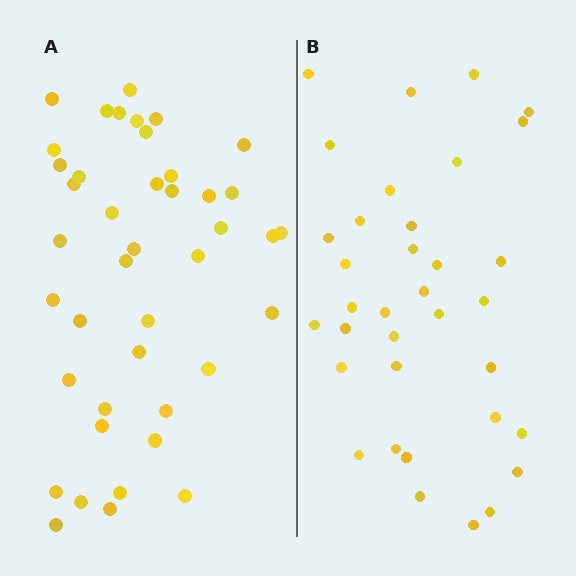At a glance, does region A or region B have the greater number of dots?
Region A (the left region) has more dots.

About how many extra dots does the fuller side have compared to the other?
Region A has roughly 8 or so more dots than region B.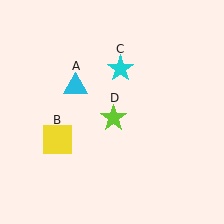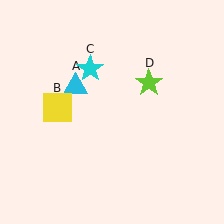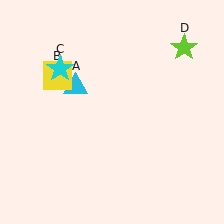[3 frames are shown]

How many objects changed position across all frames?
3 objects changed position: yellow square (object B), cyan star (object C), lime star (object D).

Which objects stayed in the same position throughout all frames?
Cyan triangle (object A) remained stationary.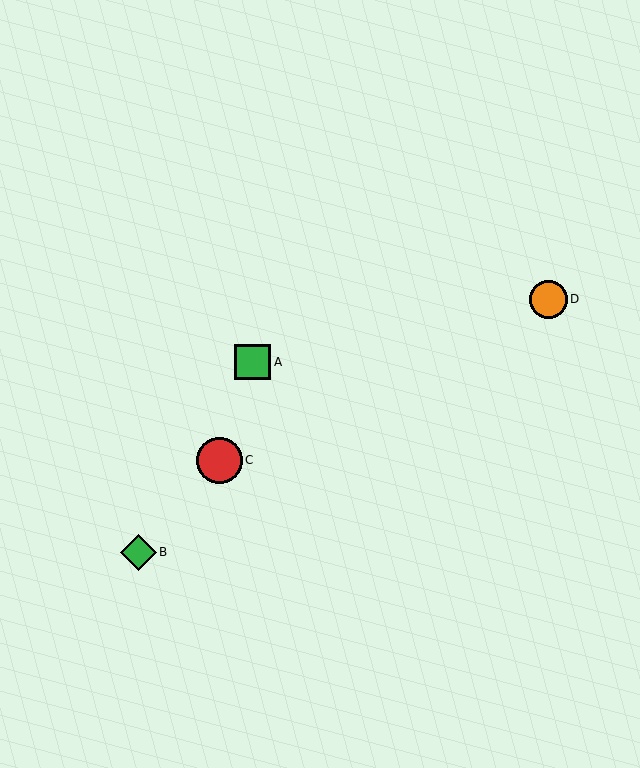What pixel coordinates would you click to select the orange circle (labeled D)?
Click at (548, 299) to select the orange circle D.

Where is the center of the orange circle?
The center of the orange circle is at (548, 299).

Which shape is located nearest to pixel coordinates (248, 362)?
The green square (labeled A) at (253, 362) is nearest to that location.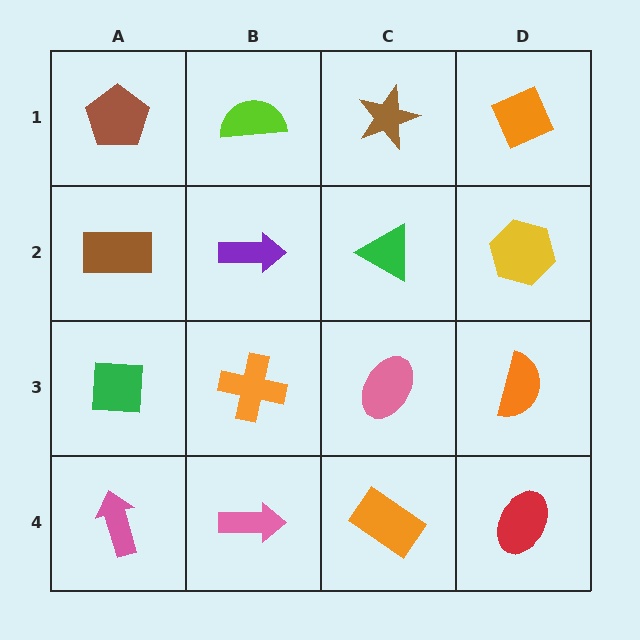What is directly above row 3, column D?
A yellow hexagon.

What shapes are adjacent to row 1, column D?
A yellow hexagon (row 2, column D), a brown star (row 1, column C).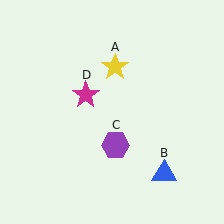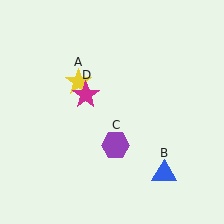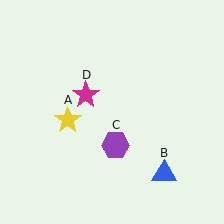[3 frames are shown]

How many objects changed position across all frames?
1 object changed position: yellow star (object A).